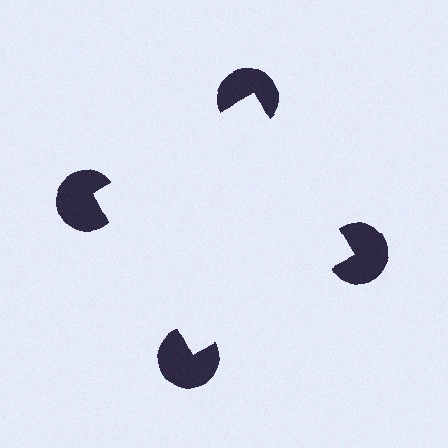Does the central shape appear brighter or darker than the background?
It typically appears slightly brighter than the background, even though no actual brightness change is drawn.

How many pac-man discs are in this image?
There are 4 — one at each vertex of the illusory square.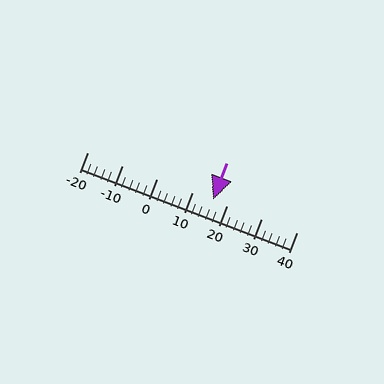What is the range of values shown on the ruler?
The ruler shows values from -20 to 40.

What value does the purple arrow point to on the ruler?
The purple arrow points to approximately 16.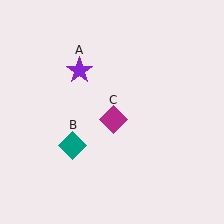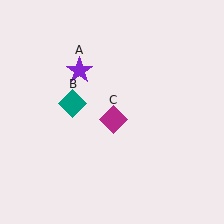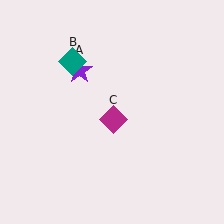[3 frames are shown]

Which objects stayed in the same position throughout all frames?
Purple star (object A) and magenta diamond (object C) remained stationary.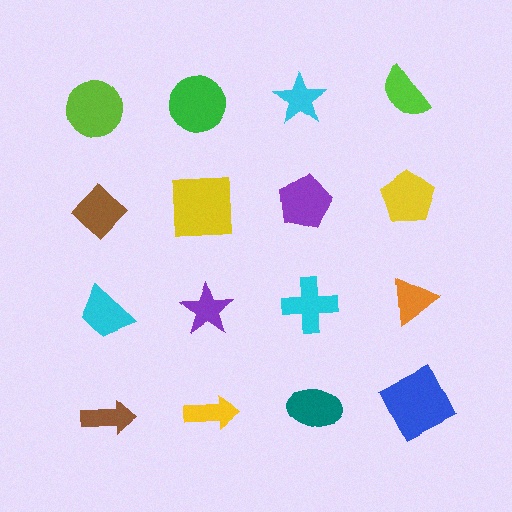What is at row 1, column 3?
A cyan star.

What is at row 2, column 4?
A yellow pentagon.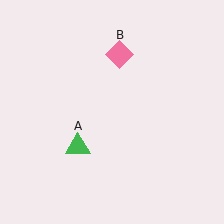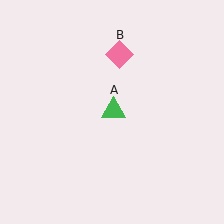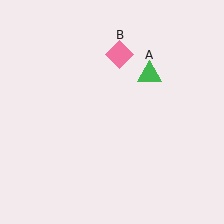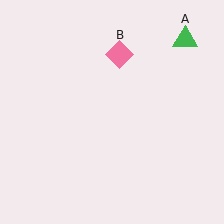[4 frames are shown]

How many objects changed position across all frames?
1 object changed position: green triangle (object A).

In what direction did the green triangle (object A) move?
The green triangle (object A) moved up and to the right.